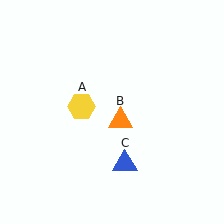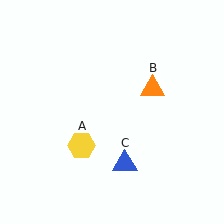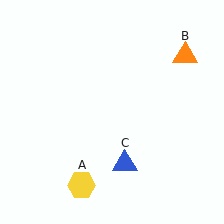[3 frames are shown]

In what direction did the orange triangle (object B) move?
The orange triangle (object B) moved up and to the right.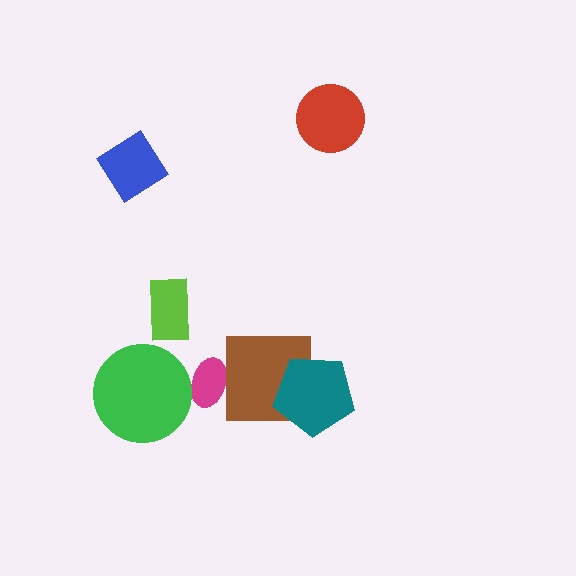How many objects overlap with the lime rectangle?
0 objects overlap with the lime rectangle.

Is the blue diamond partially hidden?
No, no other shape covers it.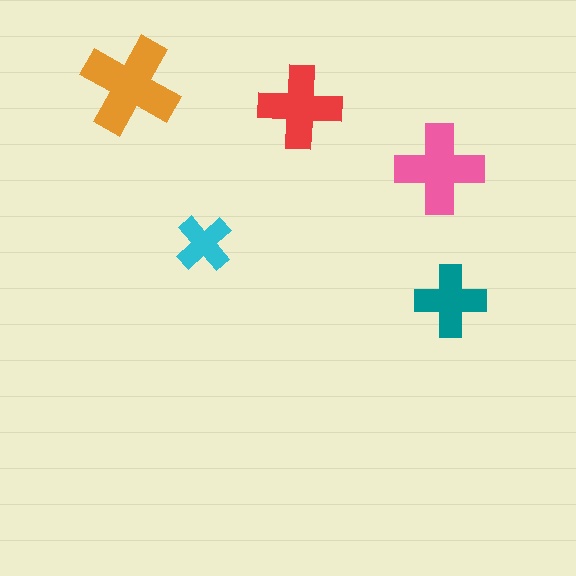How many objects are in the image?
There are 5 objects in the image.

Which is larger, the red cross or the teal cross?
The red one.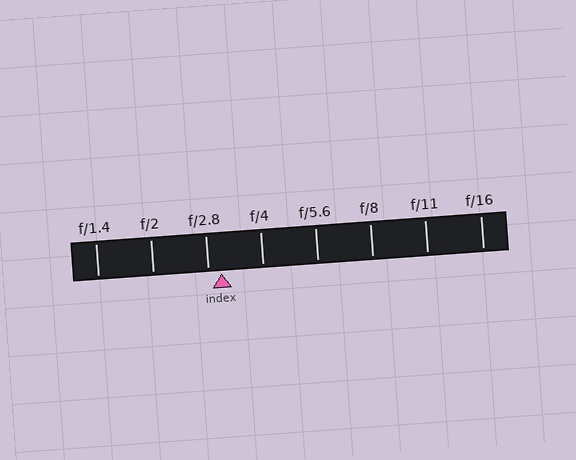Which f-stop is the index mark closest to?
The index mark is closest to f/2.8.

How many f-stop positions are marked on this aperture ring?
There are 8 f-stop positions marked.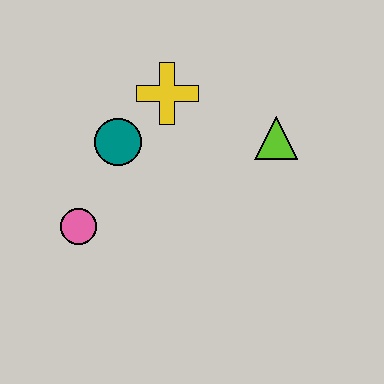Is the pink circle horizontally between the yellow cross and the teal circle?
No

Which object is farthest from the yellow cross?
The pink circle is farthest from the yellow cross.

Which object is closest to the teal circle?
The yellow cross is closest to the teal circle.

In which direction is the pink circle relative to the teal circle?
The pink circle is below the teal circle.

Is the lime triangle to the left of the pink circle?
No